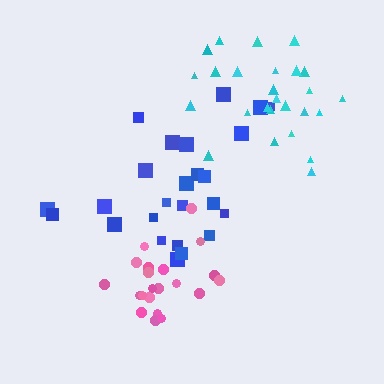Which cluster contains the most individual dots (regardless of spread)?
Cyan (26).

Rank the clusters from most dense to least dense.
pink, cyan, blue.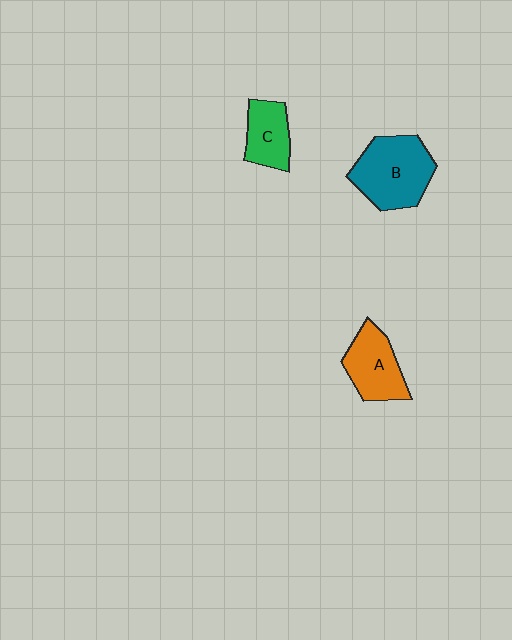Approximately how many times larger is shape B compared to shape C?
Approximately 1.8 times.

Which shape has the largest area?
Shape B (teal).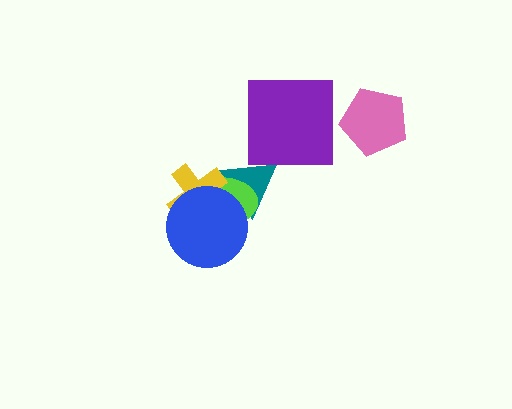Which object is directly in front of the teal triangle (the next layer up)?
The lime ellipse is directly in front of the teal triangle.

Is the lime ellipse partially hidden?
Yes, it is partially covered by another shape.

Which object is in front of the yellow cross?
The blue circle is in front of the yellow cross.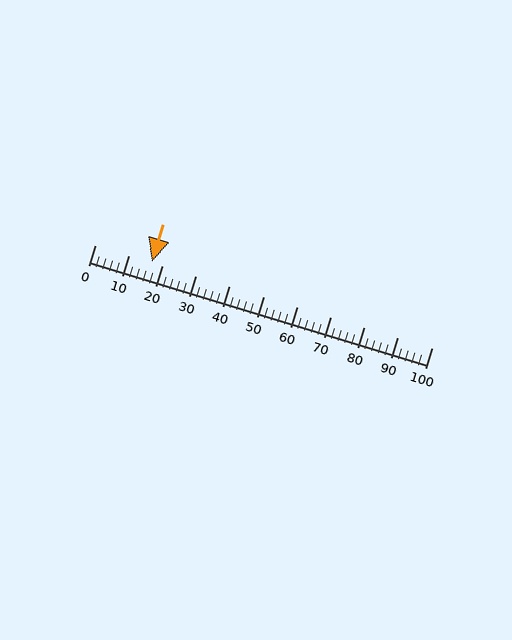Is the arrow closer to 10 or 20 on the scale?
The arrow is closer to 20.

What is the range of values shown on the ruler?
The ruler shows values from 0 to 100.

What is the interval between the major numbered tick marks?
The major tick marks are spaced 10 units apart.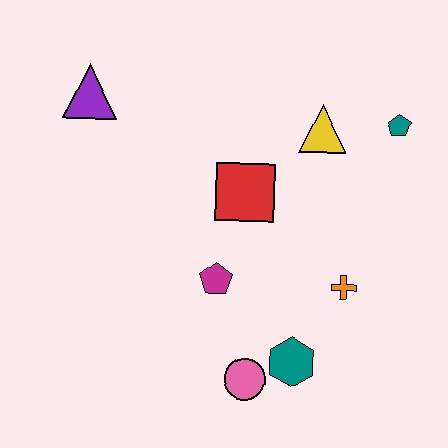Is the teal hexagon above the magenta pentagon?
No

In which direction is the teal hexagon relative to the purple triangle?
The teal hexagon is below the purple triangle.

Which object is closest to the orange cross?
The teal hexagon is closest to the orange cross.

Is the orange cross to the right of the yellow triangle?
Yes